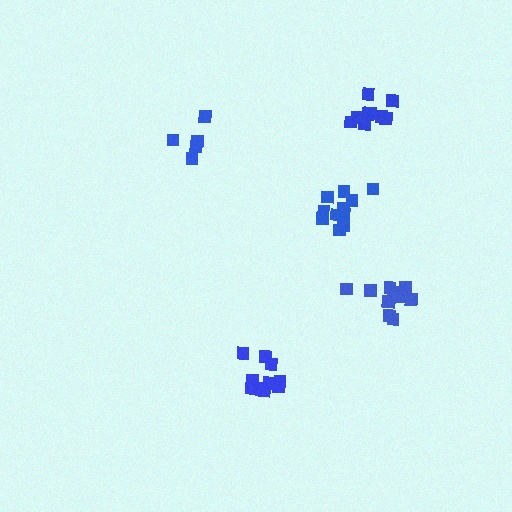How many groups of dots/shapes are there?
There are 5 groups.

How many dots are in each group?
Group 1: 11 dots, Group 2: 11 dots, Group 3: 10 dots, Group 4: 5 dots, Group 5: 11 dots (48 total).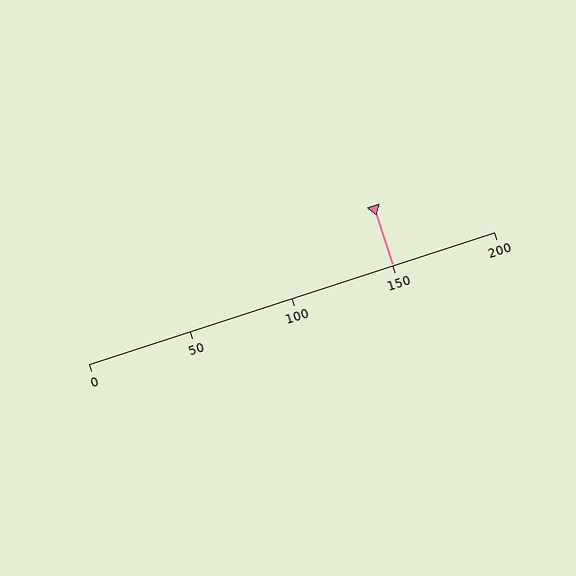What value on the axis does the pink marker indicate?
The marker indicates approximately 150.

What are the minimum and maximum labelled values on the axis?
The axis runs from 0 to 200.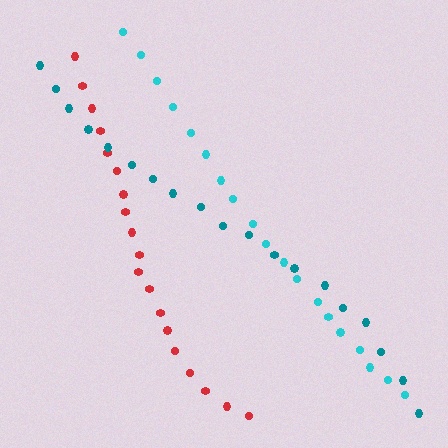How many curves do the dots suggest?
There are 3 distinct paths.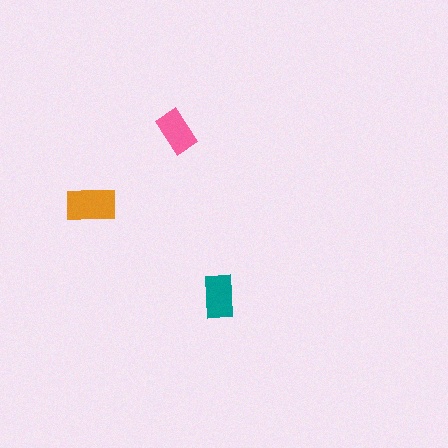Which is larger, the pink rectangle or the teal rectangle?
The teal one.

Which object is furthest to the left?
The orange rectangle is leftmost.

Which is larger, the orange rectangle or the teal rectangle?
The orange one.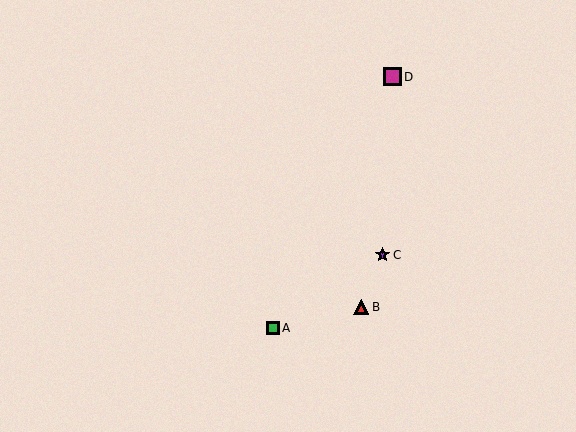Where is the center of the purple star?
The center of the purple star is at (382, 255).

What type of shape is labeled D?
Shape D is a magenta square.